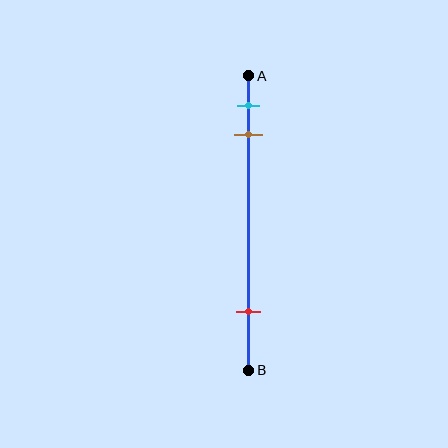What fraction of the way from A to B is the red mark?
The red mark is approximately 80% (0.8) of the way from A to B.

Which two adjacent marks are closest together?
The cyan and brown marks are the closest adjacent pair.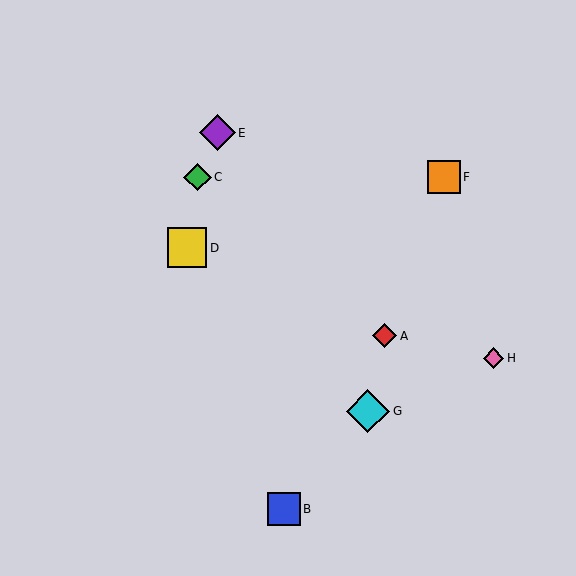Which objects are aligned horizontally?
Objects C, F are aligned horizontally.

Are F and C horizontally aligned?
Yes, both are at y≈177.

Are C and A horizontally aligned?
No, C is at y≈177 and A is at y≈336.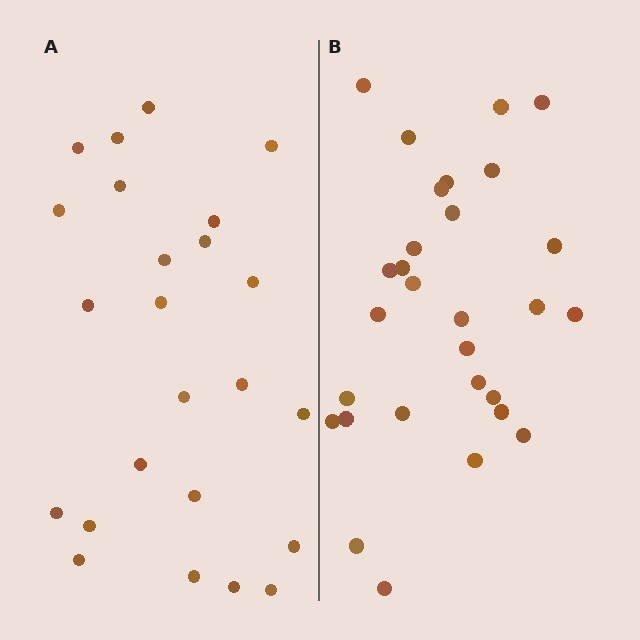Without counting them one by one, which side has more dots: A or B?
Region B (the right region) has more dots.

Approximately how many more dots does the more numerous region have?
Region B has about 5 more dots than region A.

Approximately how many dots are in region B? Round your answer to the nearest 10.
About 30 dots. (The exact count is 29, which rounds to 30.)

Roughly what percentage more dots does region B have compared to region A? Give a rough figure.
About 20% more.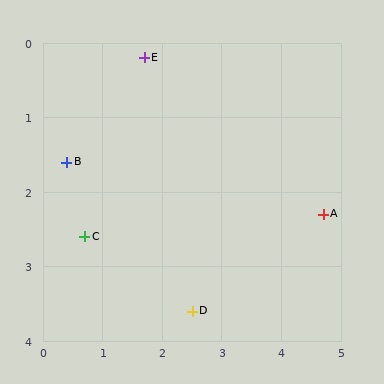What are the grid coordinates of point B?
Point B is at approximately (0.4, 1.6).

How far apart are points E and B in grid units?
Points E and B are about 1.9 grid units apart.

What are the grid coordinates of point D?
Point D is at approximately (2.5, 3.6).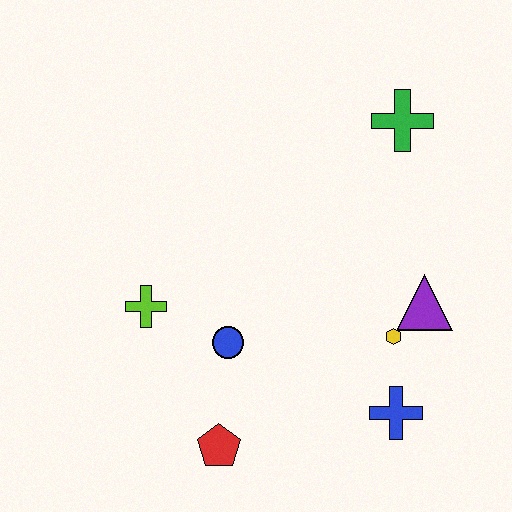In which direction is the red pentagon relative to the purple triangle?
The red pentagon is to the left of the purple triangle.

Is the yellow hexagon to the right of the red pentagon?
Yes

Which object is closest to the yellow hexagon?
The purple triangle is closest to the yellow hexagon.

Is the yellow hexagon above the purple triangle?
No